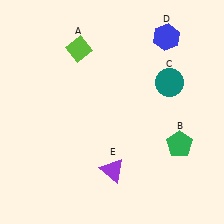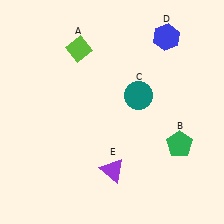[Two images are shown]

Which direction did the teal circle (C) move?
The teal circle (C) moved left.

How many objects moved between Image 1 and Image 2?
1 object moved between the two images.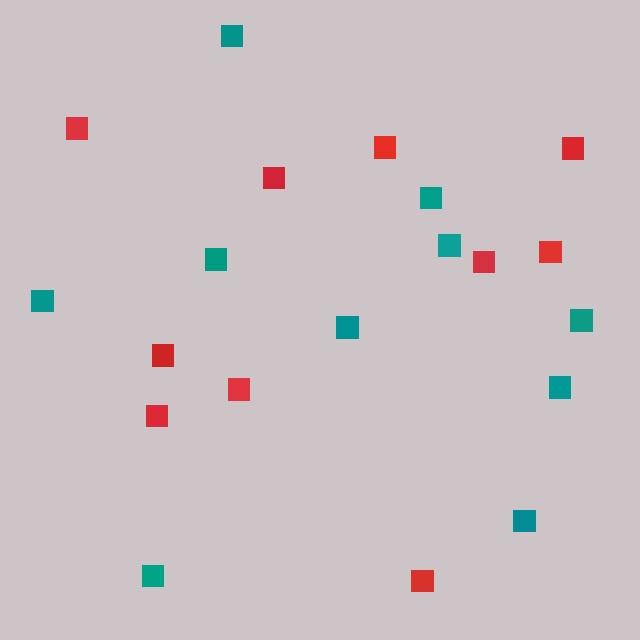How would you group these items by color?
There are 2 groups: one group of teal squares (10) and one group of red squares (10).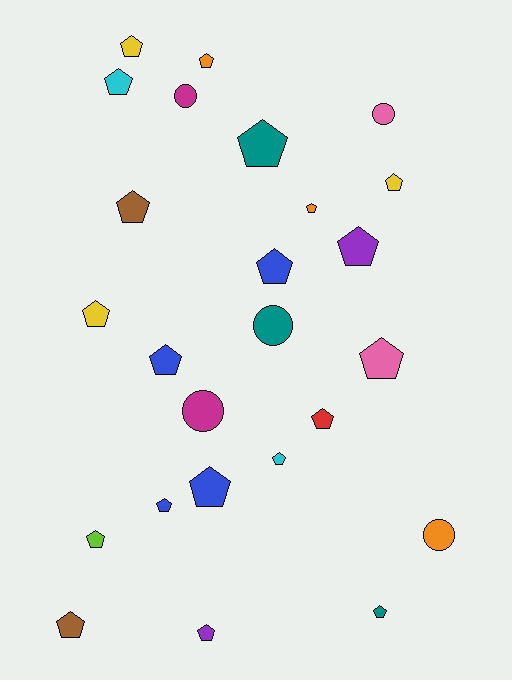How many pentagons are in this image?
There are 20 pentagons.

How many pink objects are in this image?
There are 2 pink objects.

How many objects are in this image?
There are 25 objects.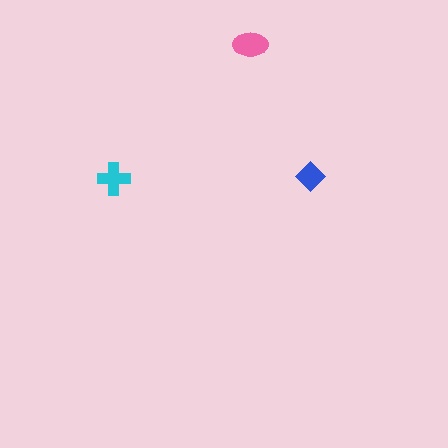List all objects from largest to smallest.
The pink ellipse, the cyan cross, the blue diamond.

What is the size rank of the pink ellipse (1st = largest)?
1st.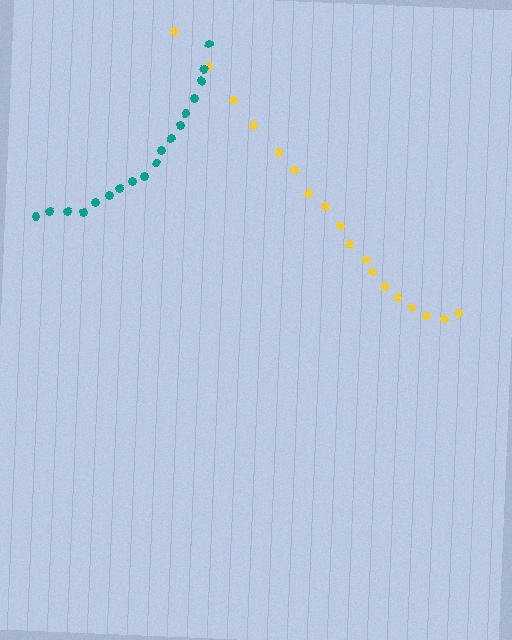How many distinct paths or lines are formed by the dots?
There are 2 distinct paths.